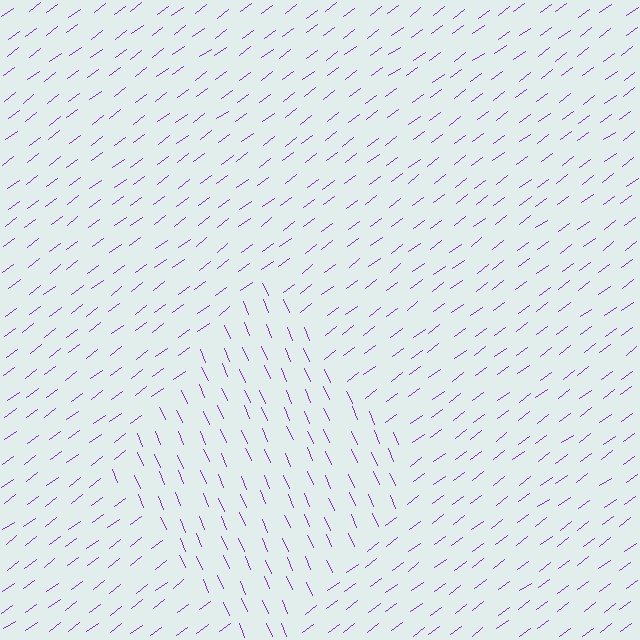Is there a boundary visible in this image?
Yes, there is a texture boundary formed by a change in line orientation.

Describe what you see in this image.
The image is filled with small purple line segments. A diamond region in the image has lines oriented differently from the surrounding lines, creating a visible texture boundary.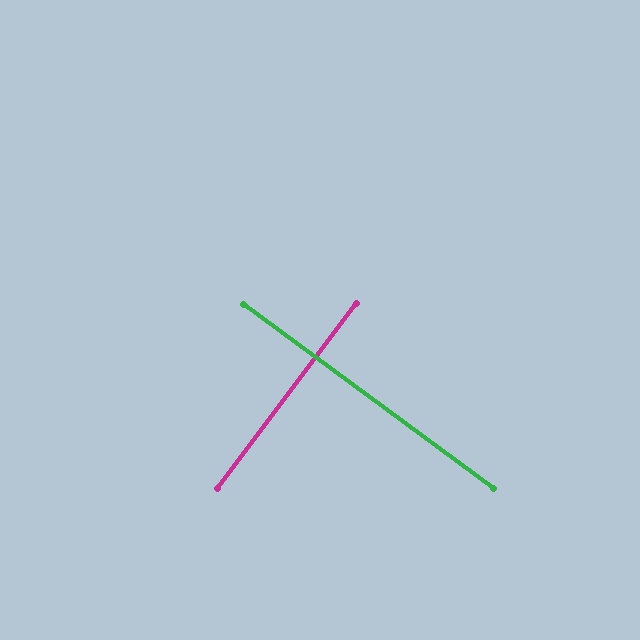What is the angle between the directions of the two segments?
Approximately 89 degrees.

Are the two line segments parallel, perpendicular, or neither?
Perpendicular — they meet at approximately 89°.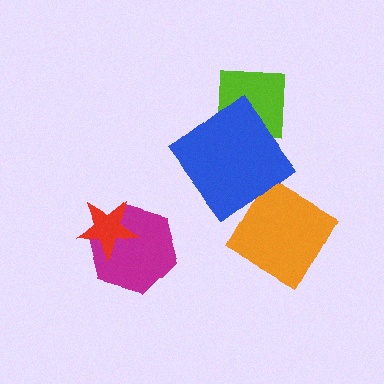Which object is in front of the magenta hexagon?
The red star is in front of the magenta hexagon.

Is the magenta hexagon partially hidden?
Yes, it is partially covered by another shape.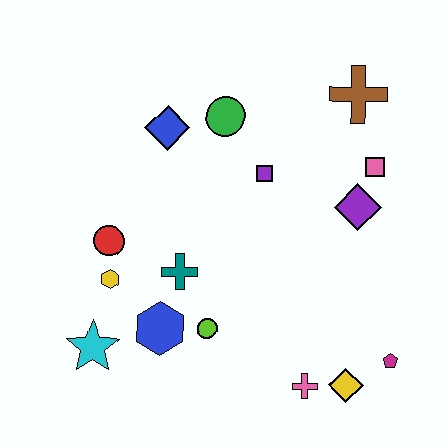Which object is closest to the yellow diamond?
The pink cross is closest to the yellow diamond.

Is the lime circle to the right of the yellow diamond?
No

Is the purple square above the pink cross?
Yes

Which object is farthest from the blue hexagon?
The brown cross is farthest from the blue hexagon.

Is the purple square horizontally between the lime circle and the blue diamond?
No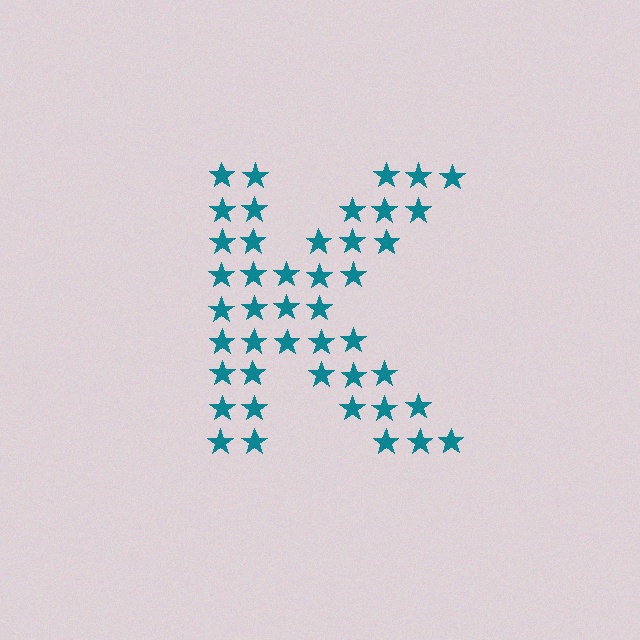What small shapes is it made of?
It is made of small stars.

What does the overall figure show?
The overall figure shows the letter K.